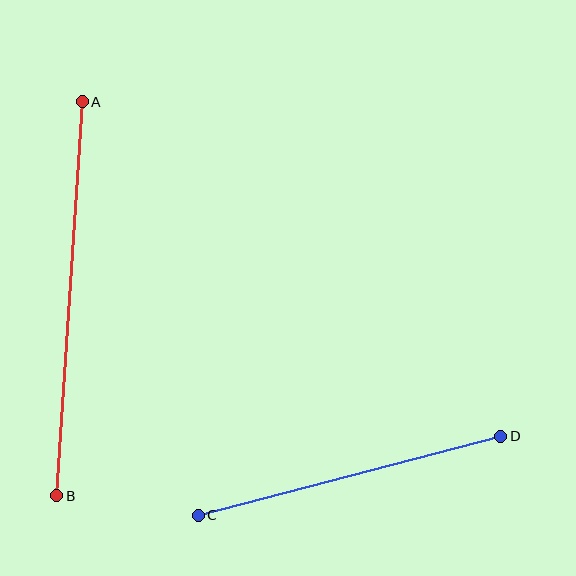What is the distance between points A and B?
The distance is approximately 395 pixels.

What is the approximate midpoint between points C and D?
The midpoint is at approximately (349, 476) pixels.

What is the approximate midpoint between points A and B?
The midpoint is at approximately (69, 299) pixels.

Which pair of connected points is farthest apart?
Points A and B are farthest apart.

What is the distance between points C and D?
The distance is approximately 313 pixels.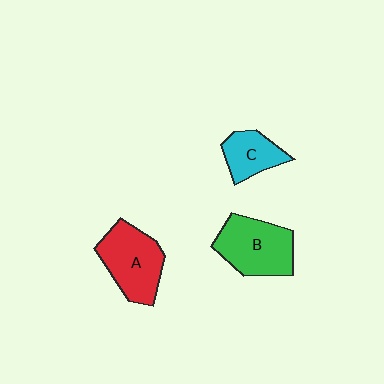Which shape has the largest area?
Shape B (green).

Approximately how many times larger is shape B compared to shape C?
Approximately 1.7 times.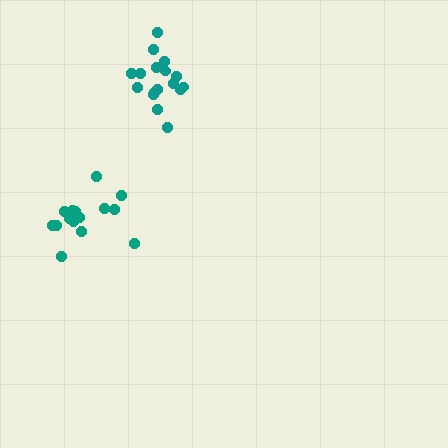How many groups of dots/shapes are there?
There are 2 groups.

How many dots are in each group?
Group 1: 15 dots, Group 2: 17 dots (32 total).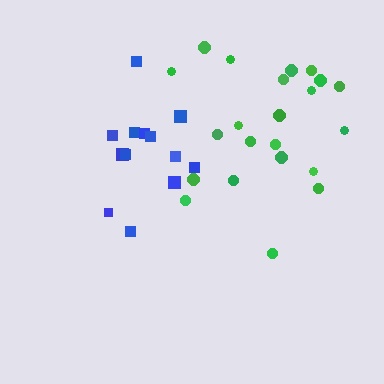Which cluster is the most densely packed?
Blue.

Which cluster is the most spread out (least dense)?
Green.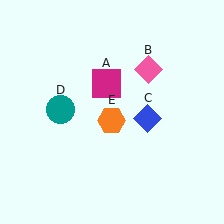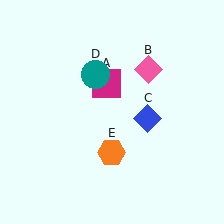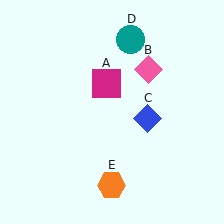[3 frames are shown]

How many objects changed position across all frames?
2 objects changed position: teal circle (object D), orange hexagon (object E).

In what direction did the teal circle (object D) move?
The teal circle (object D) moved up and to the right.